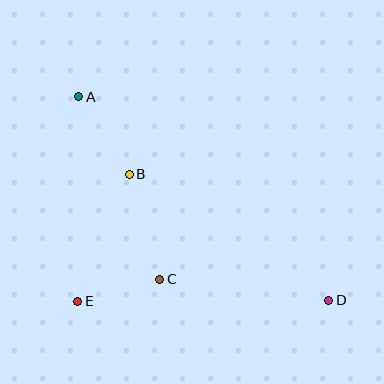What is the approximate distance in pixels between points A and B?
The distance between A and B is approximately 92 pixels.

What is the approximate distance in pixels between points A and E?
The distance between A and E is approximately 204 pixels.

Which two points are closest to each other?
Points C and E are closest to each other.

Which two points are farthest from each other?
Points A and D are farthest from each other.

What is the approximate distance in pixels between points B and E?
The distance between B and E is approximately 137 pixels.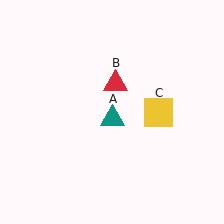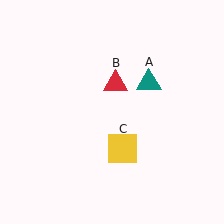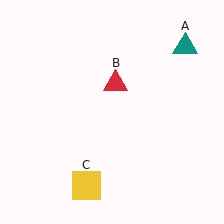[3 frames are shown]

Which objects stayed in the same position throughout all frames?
Red triangle (object B) remained stationary.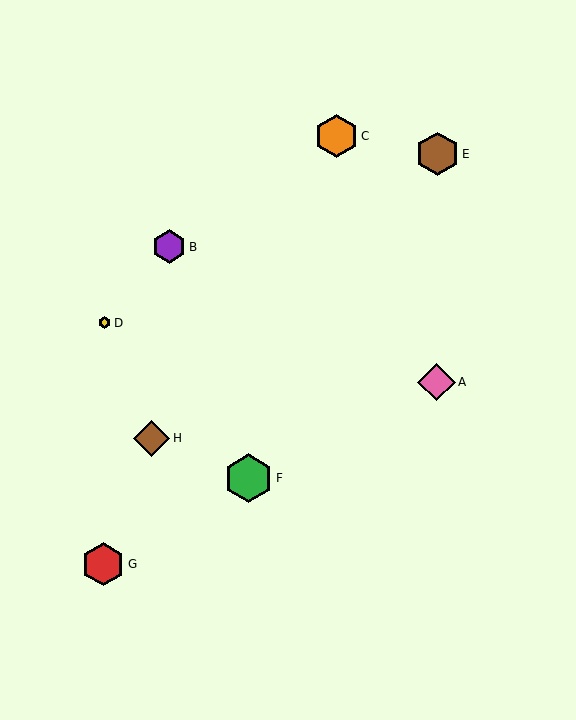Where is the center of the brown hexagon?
The center of the brown hexagon is at (438, 154).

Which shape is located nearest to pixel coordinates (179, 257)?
The purple hexagon (labeled B) at (169, 247) is nearest to that location.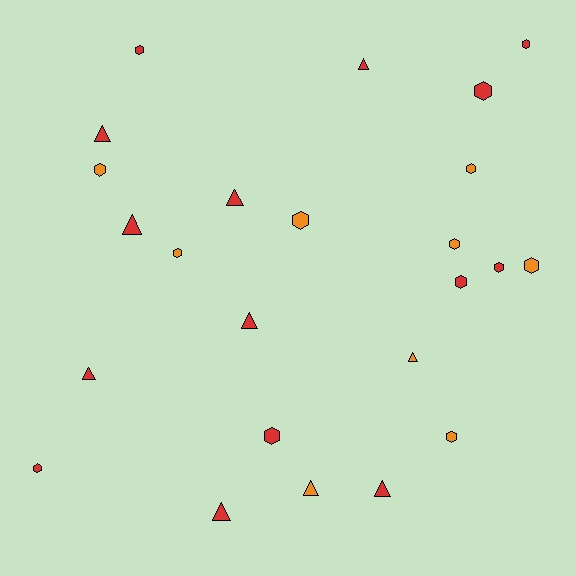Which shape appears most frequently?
Hexagon, with 14 objects.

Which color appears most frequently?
Red, with 15 objects.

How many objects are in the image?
There are 24 objects.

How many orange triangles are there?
There are 2 orange triangles.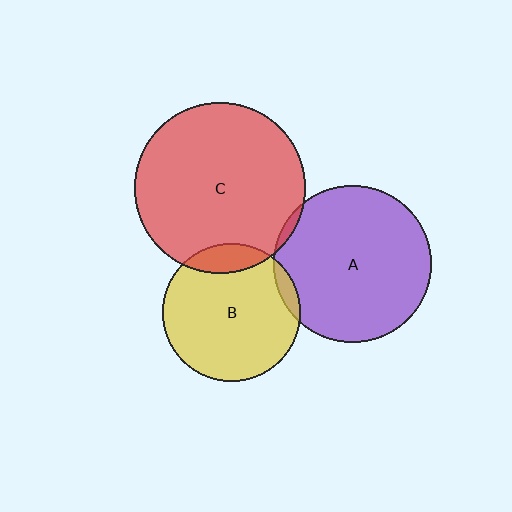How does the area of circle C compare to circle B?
Approximately 1.5 times.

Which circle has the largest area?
Circle C (red).